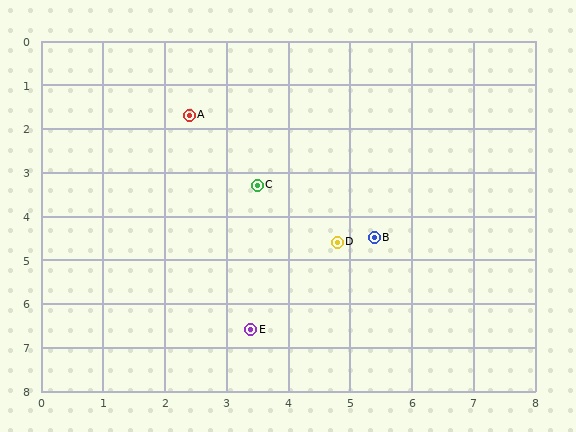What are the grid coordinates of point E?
Point E is at approximately (3.4, 6.6).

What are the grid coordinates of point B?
Point B is at approximately (5.4, 4.5).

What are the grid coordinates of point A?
Point A is at approximately (2.4, 1.7).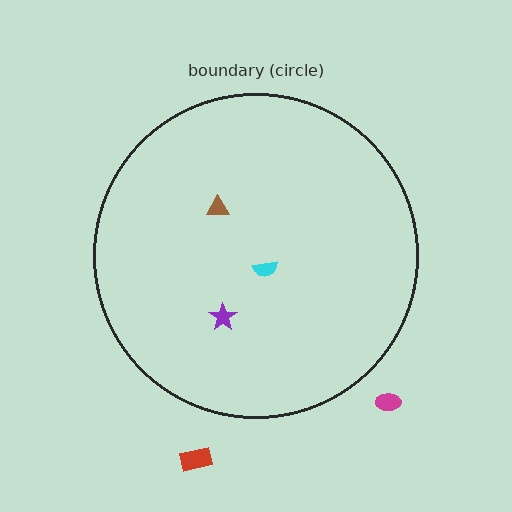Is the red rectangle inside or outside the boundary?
Outside.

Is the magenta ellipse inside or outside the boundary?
Outside.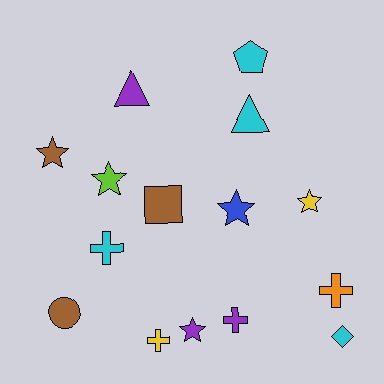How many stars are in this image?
There are 5 stars.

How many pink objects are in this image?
There are no pink objects.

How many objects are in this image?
There are 15 objects.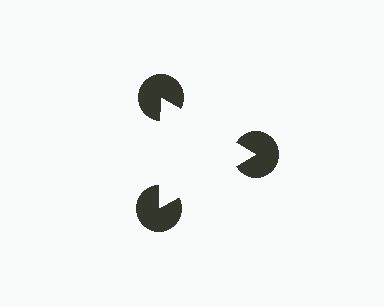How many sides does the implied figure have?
3 sides.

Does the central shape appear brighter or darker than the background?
It typically appears slightly brighter than the background, even though no actual brightness change is drawn.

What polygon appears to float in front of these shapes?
An illusory triangle — its edges are inferred from the aligned wedge cuts in the pac-man discs, not physically drawn.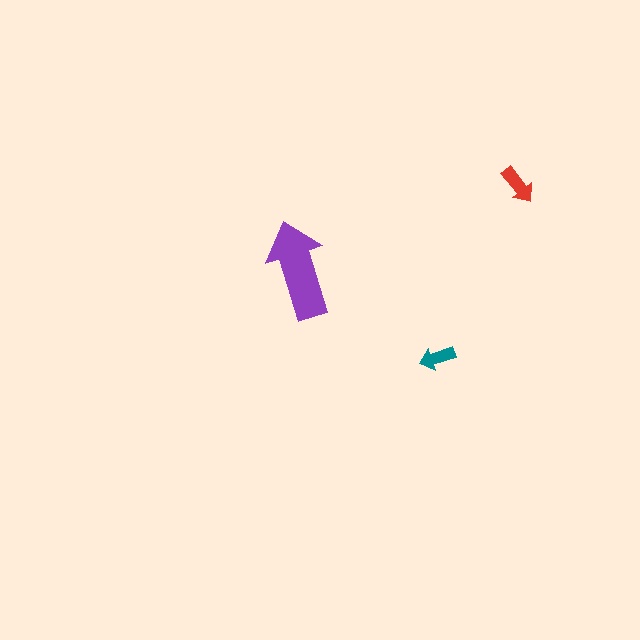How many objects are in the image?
There are 3 objects in the image.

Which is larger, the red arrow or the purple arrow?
The purple one.